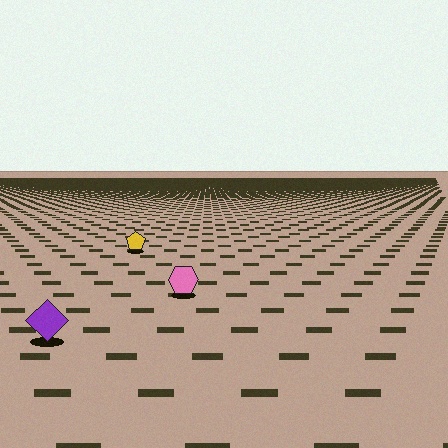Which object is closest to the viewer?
The purple diamond is closest. The texture marks near it are larger and more spread out.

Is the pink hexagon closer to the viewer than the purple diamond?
No. The purple diamond is closer — you can tell from the texture gradient: the ground texture is coarser near it.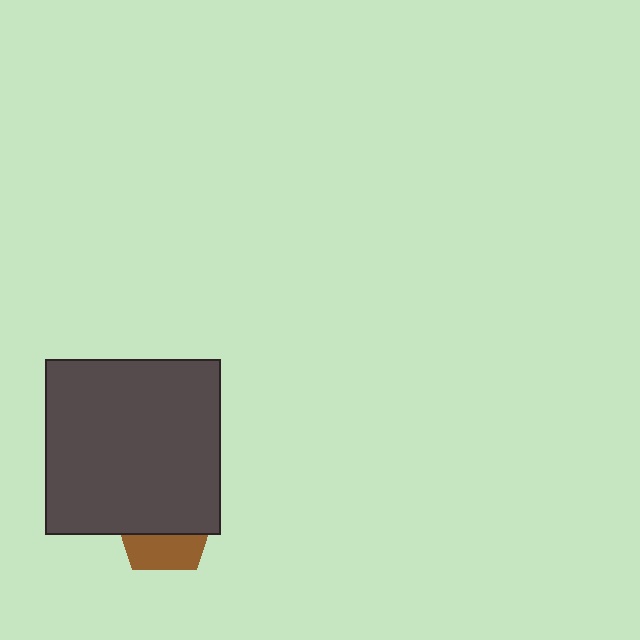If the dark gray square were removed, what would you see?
You would see the complete brown pentagon.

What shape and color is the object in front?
The object in front is a dark gray square.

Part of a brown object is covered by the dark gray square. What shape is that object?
It is a pentagon.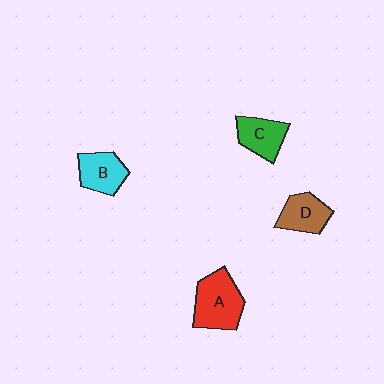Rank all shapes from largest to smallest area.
From largest to smallest: A (red), B (cyan), D (brown), C (green).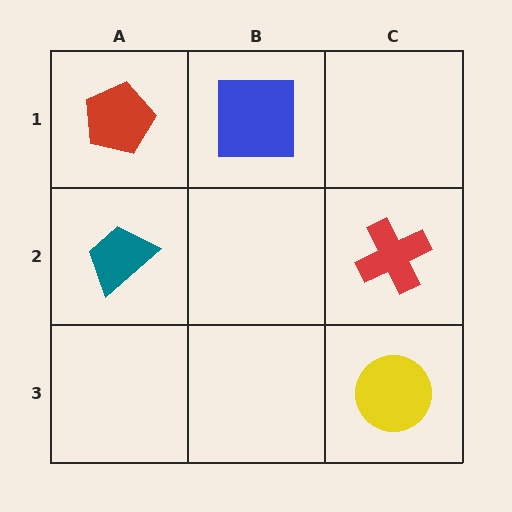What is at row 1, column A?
A red pentagon.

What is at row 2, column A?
A teal trapezoid.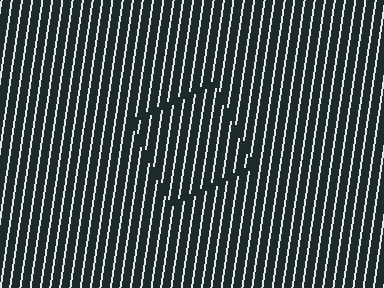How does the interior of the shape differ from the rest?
The interior of the shape contains the same grating, shifted by half a period — the contour is defined by the phase discontinuity where line-ends from the inner and outer gratings abut.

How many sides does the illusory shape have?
4 sides — the line-ends trace a square.